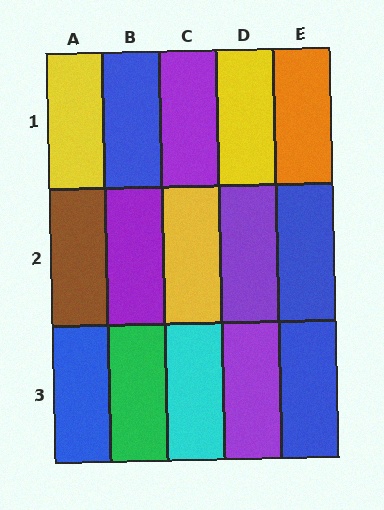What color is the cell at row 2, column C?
Yellow.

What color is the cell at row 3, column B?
Green.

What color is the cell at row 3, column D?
Purple.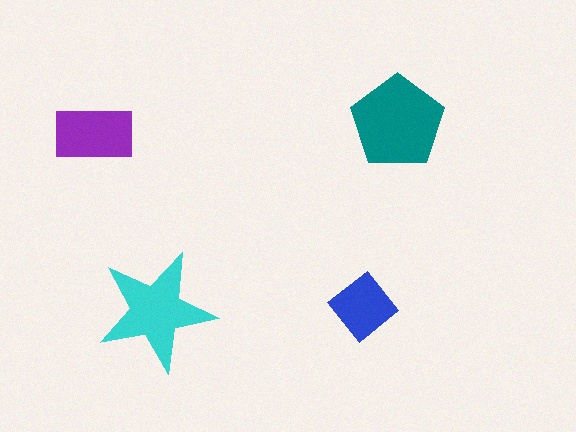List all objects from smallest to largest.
The blue diamond, the purple rectangle, the cyan star, the teal pentagon.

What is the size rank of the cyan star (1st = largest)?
2nd.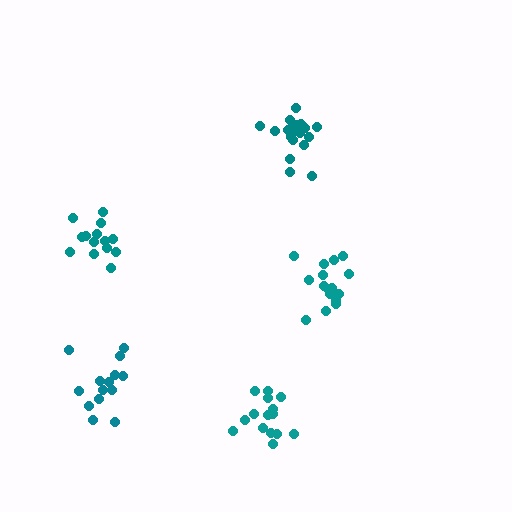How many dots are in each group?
Group 1: 16 dots, Group 2: 19 dots, Group 3: 14 dots, Group 4: 14 dots, Group 5: 15 dots (78 total).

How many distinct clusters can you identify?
There are 5 distinct clusters.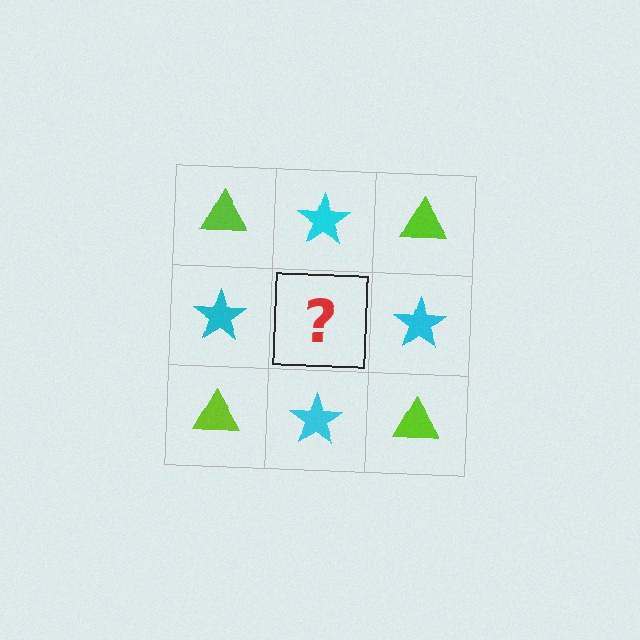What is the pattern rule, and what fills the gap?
The rule is that it alternates lime triangle and cyan star in a checkerboard pattern. The gap should be filled with a lime triangle.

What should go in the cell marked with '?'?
The missing cell should contain a lime triangle.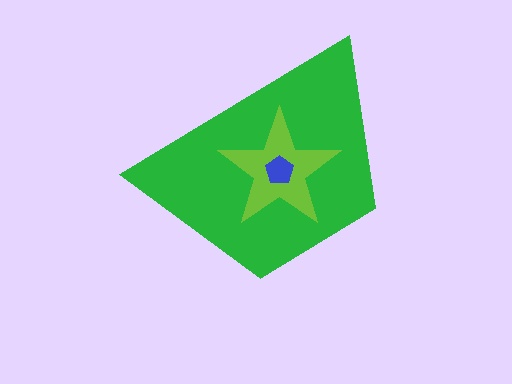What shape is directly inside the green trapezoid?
The lime star.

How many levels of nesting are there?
3.